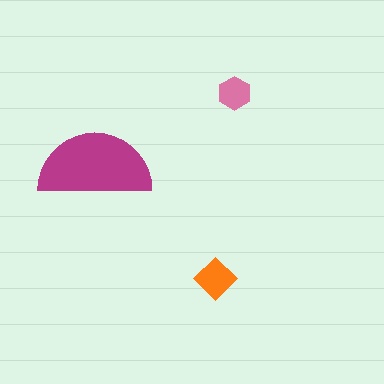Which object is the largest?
The magenta semicircle.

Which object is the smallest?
The pink hexagon.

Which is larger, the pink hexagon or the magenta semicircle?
The magenta semicircle.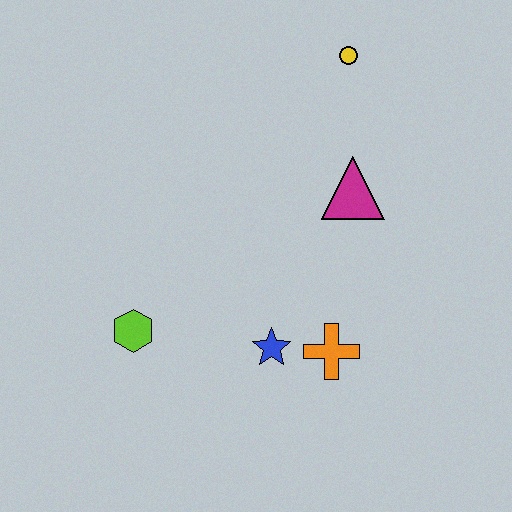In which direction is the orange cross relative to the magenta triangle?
The orange cross is below the magenta triangle.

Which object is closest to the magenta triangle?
The yellow circle is closest to the magenta triangle.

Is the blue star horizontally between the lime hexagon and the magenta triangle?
Yes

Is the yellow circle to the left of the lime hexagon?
No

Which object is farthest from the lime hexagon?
The yellow circle is farthest from the lime hexagon.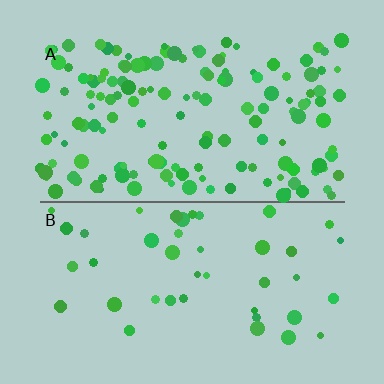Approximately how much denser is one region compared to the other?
Approximately 3.5× — region A over region B.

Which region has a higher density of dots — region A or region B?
A (the top).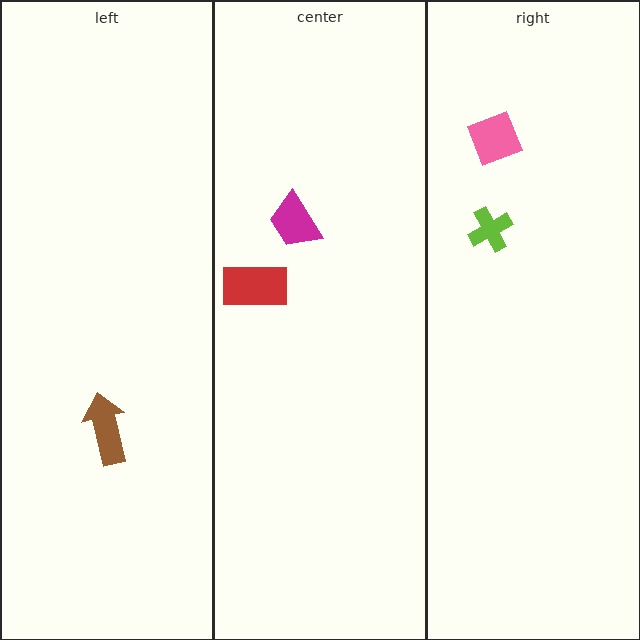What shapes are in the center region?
The red rectangle, the magenta trapezoid.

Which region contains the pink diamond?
The right region.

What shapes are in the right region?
The pink diamond, the lime cross.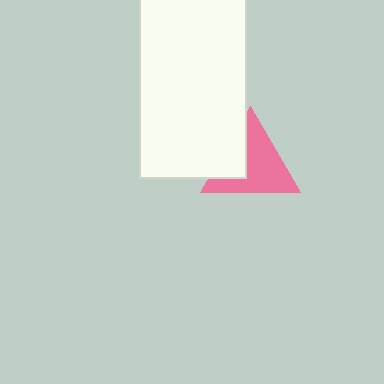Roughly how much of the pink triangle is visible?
Most of it is visible (roughly 69%).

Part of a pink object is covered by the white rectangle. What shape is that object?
It is a triangle.